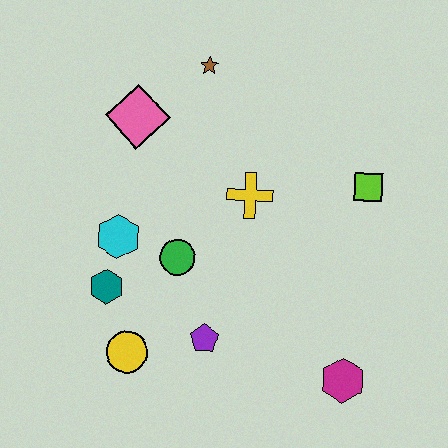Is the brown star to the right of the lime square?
No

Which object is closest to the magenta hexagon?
The purple pentagon is closest to the magenta hexagon.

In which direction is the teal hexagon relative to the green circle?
The teal hexagon is to the left of the green circle.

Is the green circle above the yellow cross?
No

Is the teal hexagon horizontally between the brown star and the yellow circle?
No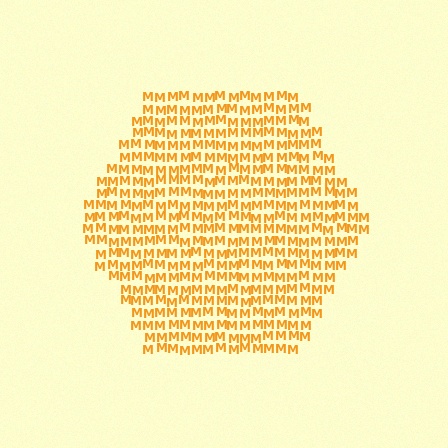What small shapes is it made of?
It is made of small letter M's.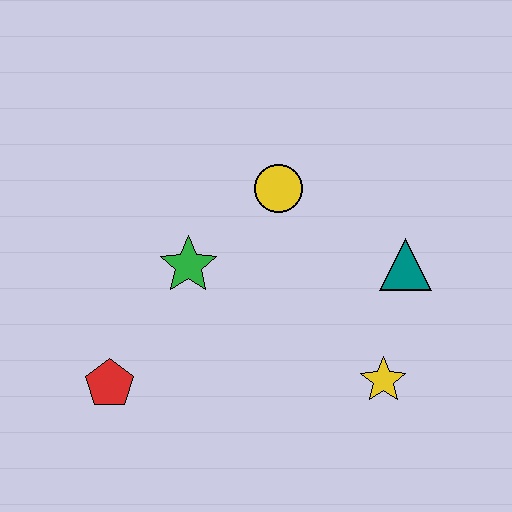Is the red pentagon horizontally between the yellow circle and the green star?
No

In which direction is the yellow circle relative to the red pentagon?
The yellow circle is above the red pentagon.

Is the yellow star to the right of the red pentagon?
Yes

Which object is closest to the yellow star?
The teal triangle is closest to the yellow star.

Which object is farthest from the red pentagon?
The teal triangle is farthest from the red pentagon.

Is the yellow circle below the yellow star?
No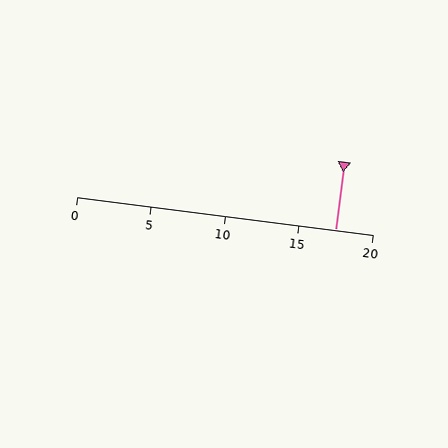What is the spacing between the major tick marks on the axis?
The major ticks are spaced 5 apart.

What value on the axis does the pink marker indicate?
The marker indicates approximately 17.5.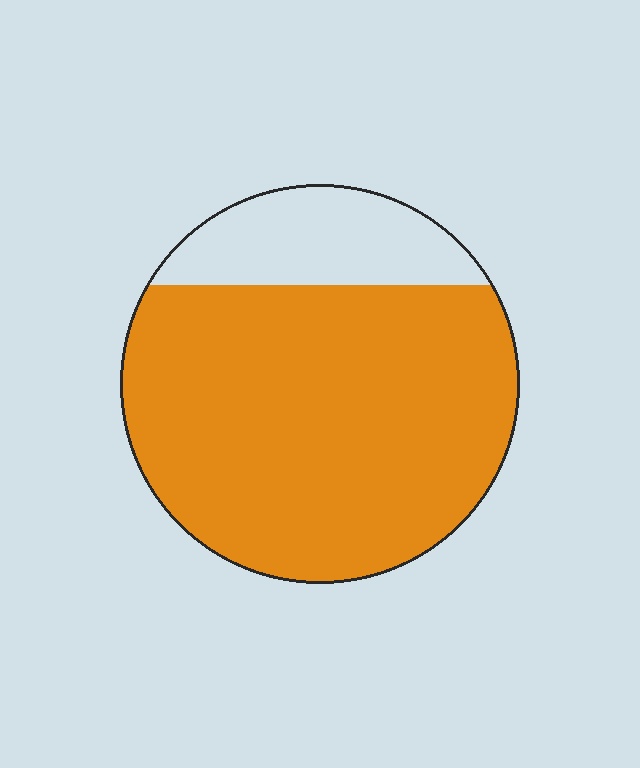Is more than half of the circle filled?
Yes.